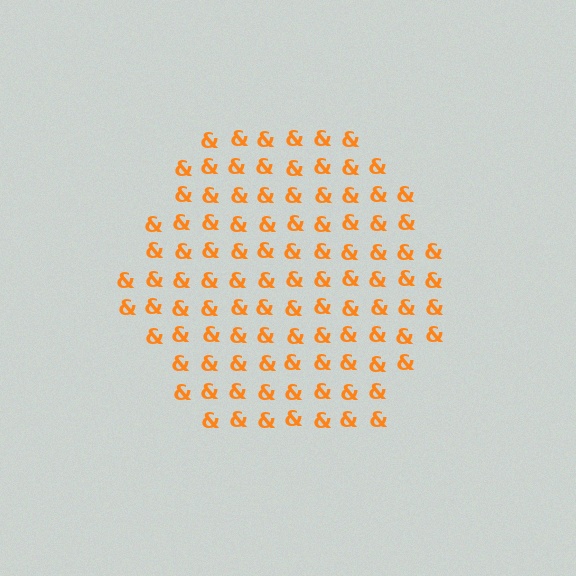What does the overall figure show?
The overall figure shows a hexagon.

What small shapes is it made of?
It is made of small ampersands.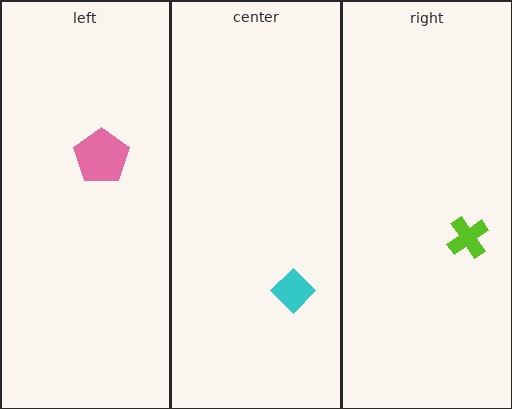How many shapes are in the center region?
1.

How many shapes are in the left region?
1.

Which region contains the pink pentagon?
The left region.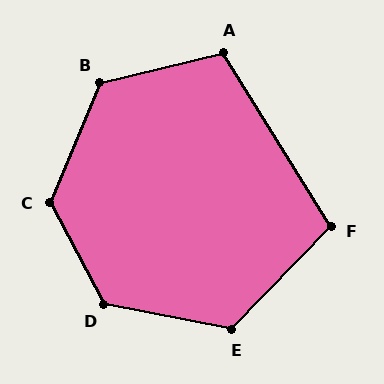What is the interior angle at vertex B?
Approximately 126 degrees (obtuse).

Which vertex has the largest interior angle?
D, at approximately 129 degrees.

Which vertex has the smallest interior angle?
F, at approximately 104 degrees.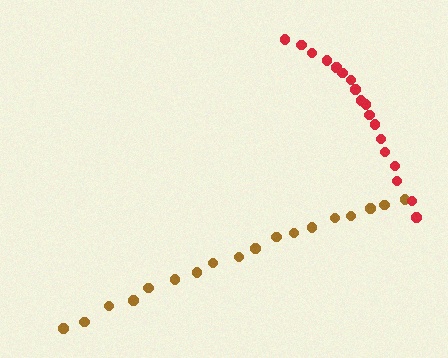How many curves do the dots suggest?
There are 2 distinct paths.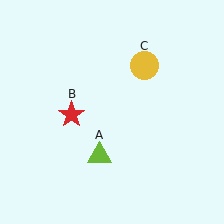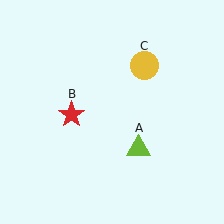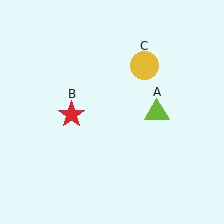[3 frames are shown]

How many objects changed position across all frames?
1 object changed position: lime triangle (object A).